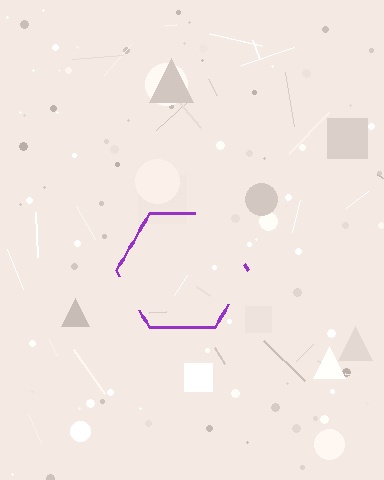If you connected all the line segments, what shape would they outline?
They would outline a hexagon.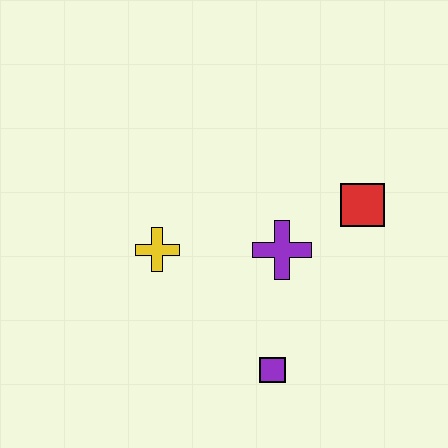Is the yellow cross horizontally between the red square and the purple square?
No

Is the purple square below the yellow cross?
Yes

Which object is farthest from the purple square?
The red square is farthest from the purple square.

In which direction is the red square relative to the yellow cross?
The red square is to the right of the yellow cross.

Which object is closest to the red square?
The purple cross is closest to the red square.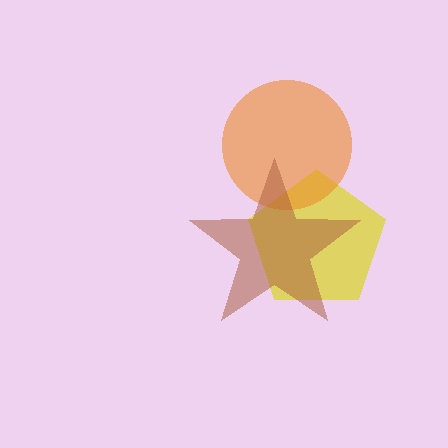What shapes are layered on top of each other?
The layered shapes are: a yellow pentagon, an orange circle, a brown star.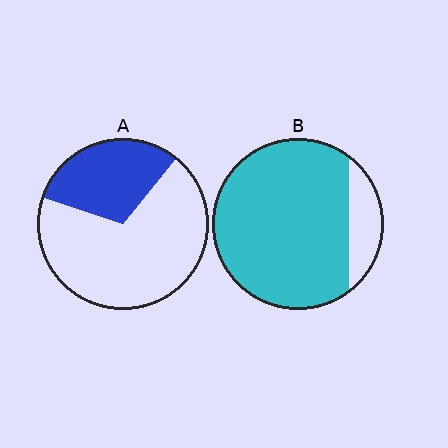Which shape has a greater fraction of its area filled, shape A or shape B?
Shape B.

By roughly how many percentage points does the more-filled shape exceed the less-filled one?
By roughly 55 percentage points (B over A).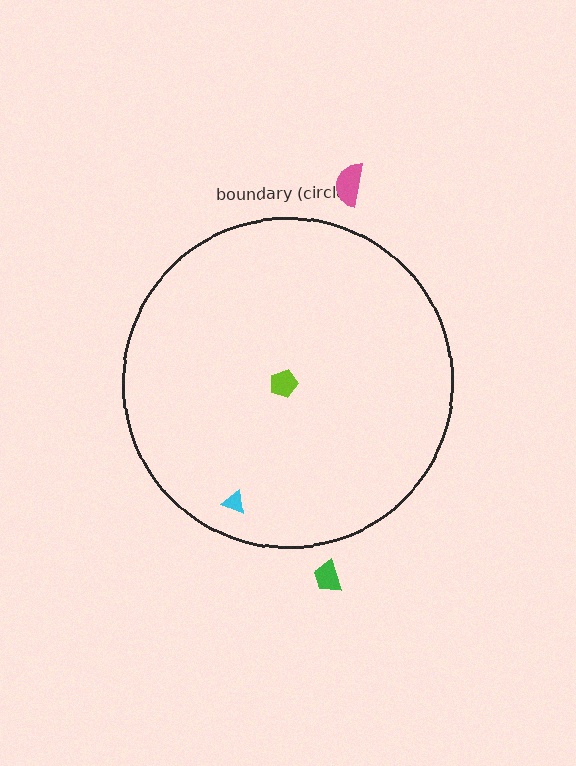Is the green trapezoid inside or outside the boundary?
Outside.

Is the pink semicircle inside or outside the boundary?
Outside.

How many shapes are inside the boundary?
2 inside, 2 outside.